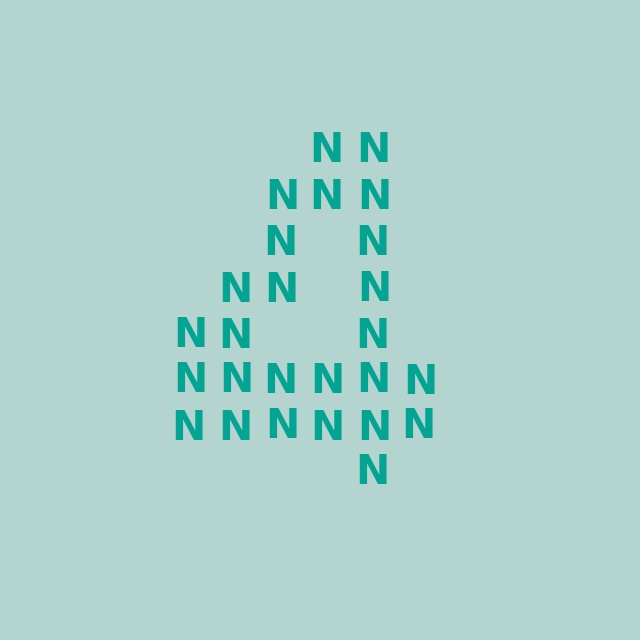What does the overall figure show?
The overall figure shows the digit 4.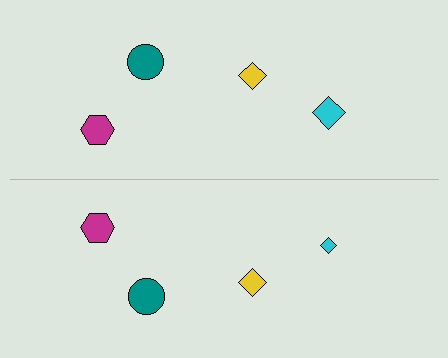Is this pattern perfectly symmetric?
No, the pattern is not perfectly symmetric. The cyan diamond on the bottom side has a different size than its mirror counterpart.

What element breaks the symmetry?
The cyan diamond on the bottom side has a different size than its mirror counterpart.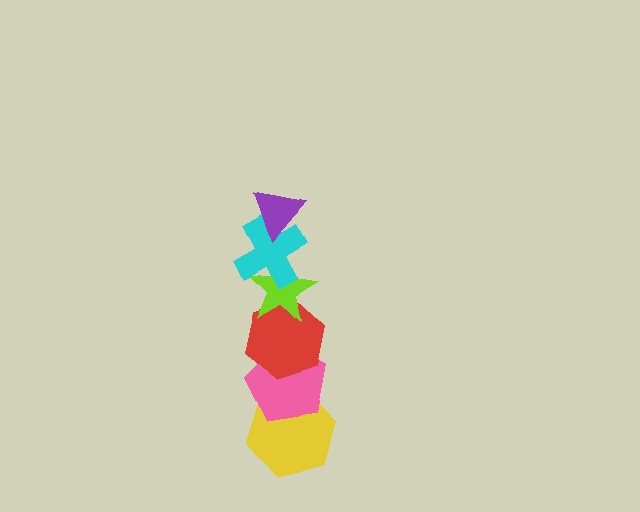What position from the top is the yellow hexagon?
The yellow hexagon is 6th from the top.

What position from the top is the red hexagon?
The red hexagon is 4th from the top.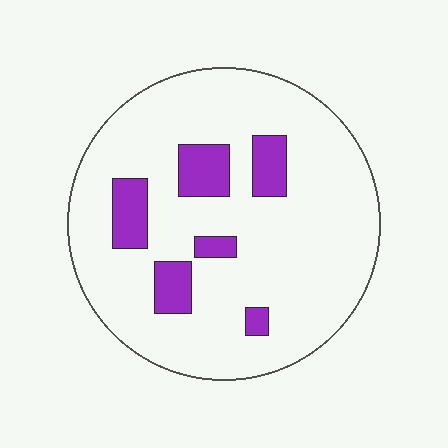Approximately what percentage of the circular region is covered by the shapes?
Approximately 15%.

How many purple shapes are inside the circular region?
6.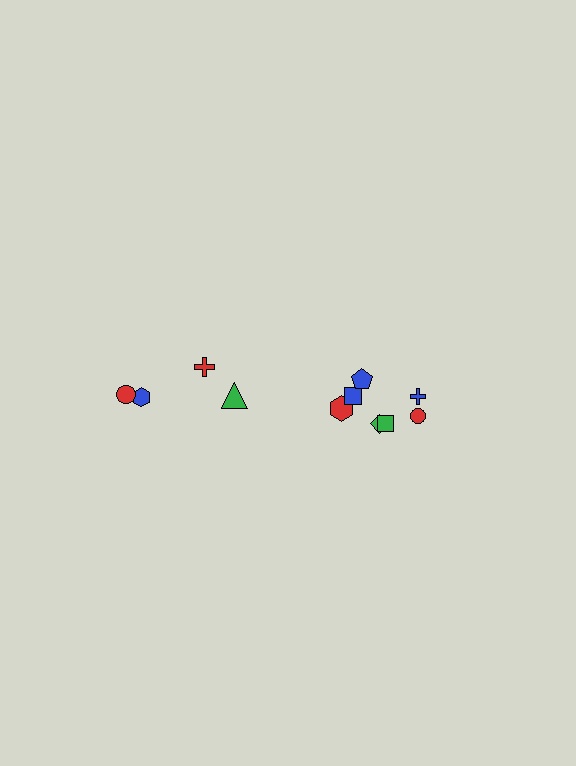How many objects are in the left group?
There are 4 objects.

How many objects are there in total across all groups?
There are 11 objects.